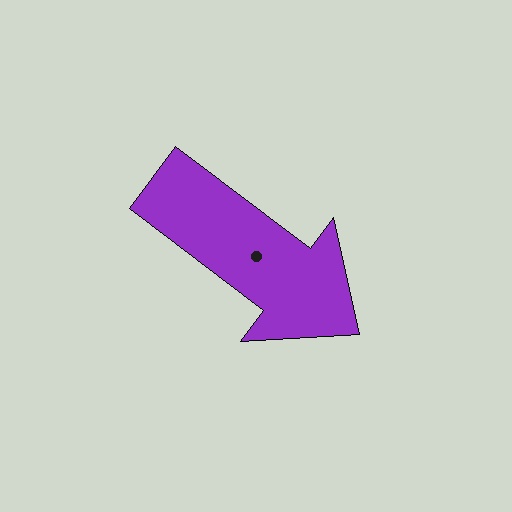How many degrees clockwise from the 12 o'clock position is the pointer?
Approximately 127 degrees.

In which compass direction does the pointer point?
Southeast.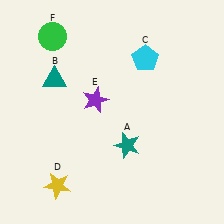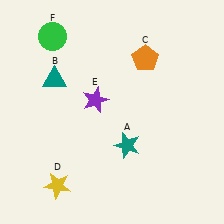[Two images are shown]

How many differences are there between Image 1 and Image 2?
There is 1 difference between the two images.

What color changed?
The pentagon (C) changed from cyan in Image 1 to orange in Image 2.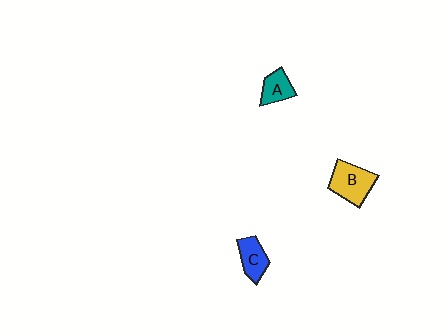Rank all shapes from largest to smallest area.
From largest to smallest: B (yellow), C (blue), A (teal).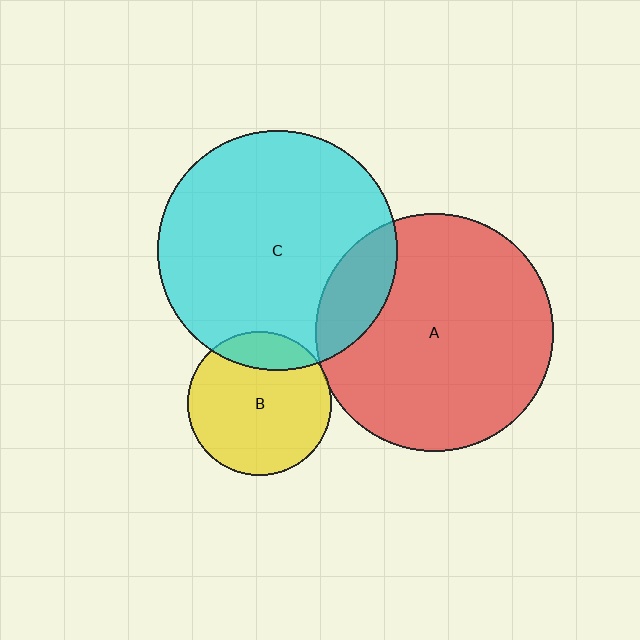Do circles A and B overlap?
Yes.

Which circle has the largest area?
Circle C (cyan).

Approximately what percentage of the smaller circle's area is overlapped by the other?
Approximately 5%.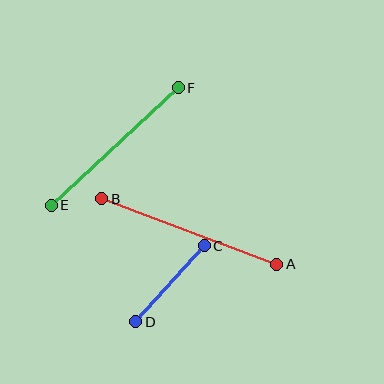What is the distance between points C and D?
The distance is approximately 102 pixels.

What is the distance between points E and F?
The distance is approximately 173 pixels.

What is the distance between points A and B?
The distance is approximately 187 pixels.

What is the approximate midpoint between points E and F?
The midpoint is at approximately (115, 146) pixels.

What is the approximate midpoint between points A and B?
The midpoint is at approximately (189, 231) pixels.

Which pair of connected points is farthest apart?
Points A and B are farthest apart.